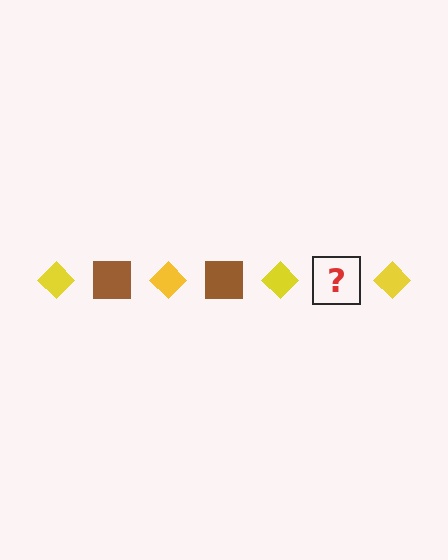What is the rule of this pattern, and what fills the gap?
The rule is that the pattern alternates between yellow diamond and brown square. The gap should be filled with a brown square.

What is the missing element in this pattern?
The missing element is a brown square.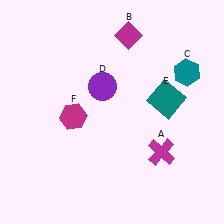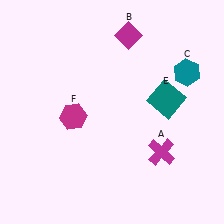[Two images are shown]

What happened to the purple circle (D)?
The purple circle (D) was removed in Image 2. It was in the top-left area of Image 1.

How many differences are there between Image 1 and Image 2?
There is 1 difference between the two images.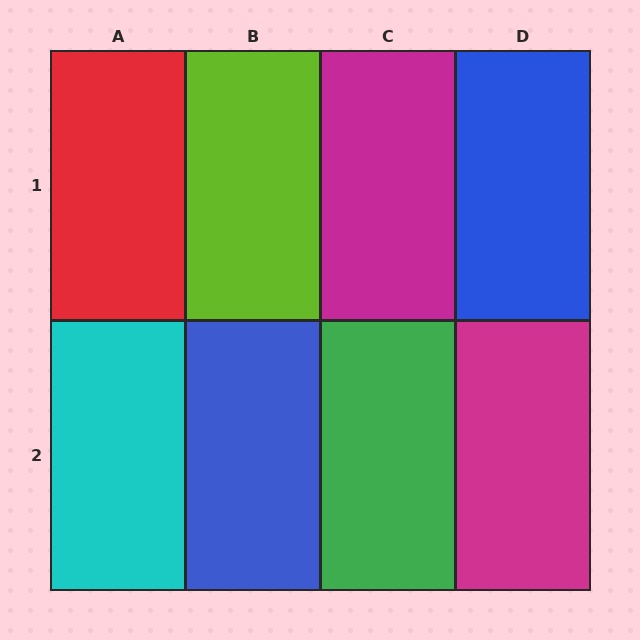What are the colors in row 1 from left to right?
Red, lime, magenta, blue.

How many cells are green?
1 cell is green.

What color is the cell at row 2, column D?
Magenta.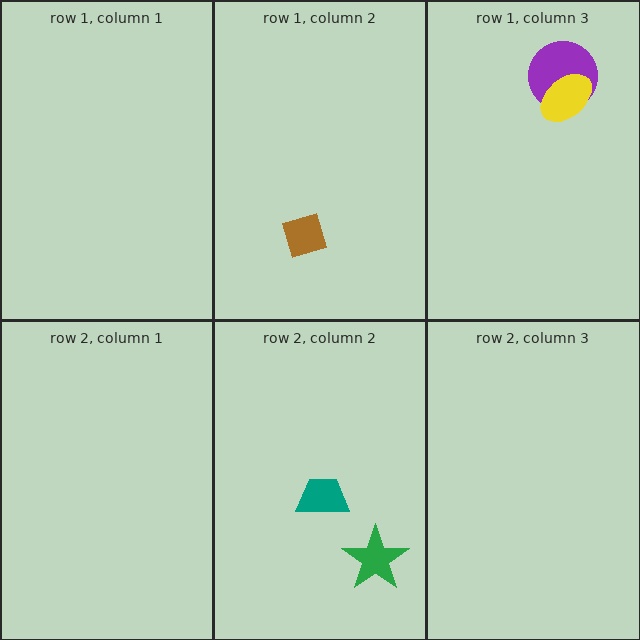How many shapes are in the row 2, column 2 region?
2.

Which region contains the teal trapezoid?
The row 2, column 2 region.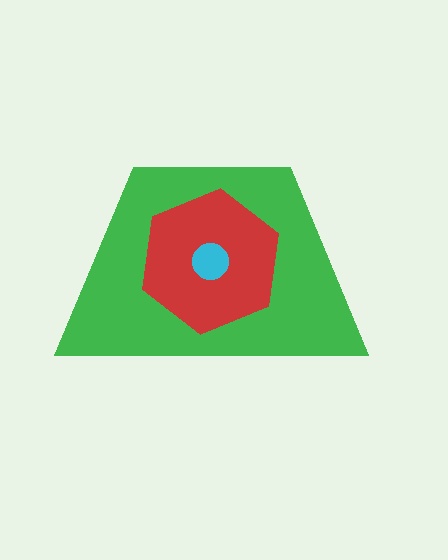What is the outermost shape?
The green trapezoid.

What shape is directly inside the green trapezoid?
The red hexagon.